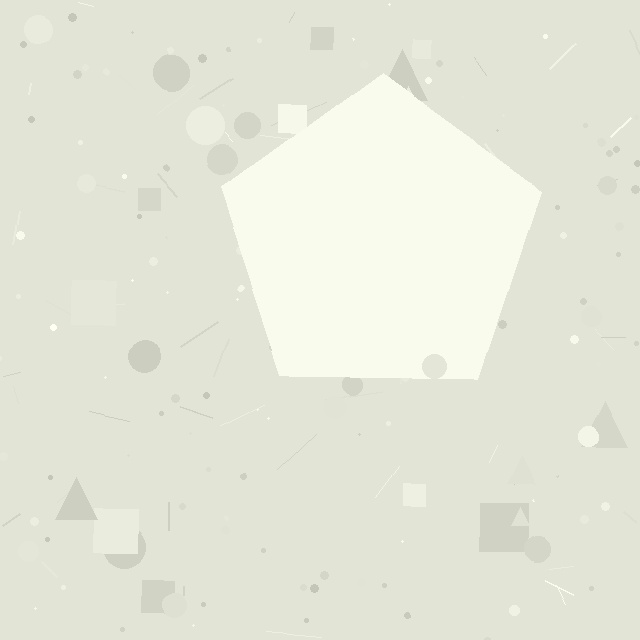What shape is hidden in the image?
A pentagon is hidden in the image.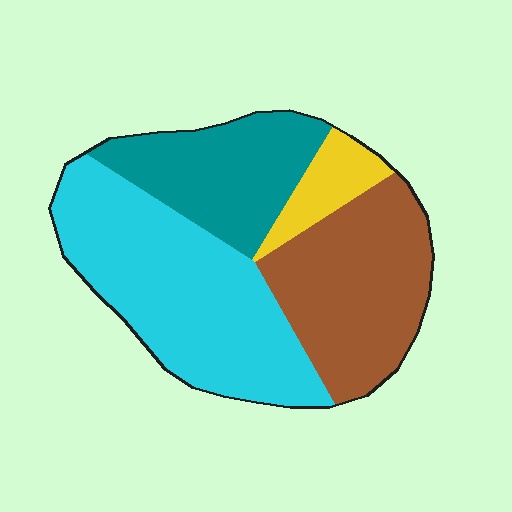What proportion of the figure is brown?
Brown takes up about one third (1/3) of the figure.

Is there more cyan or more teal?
Cyan.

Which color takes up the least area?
Yellow, at roughly 10%.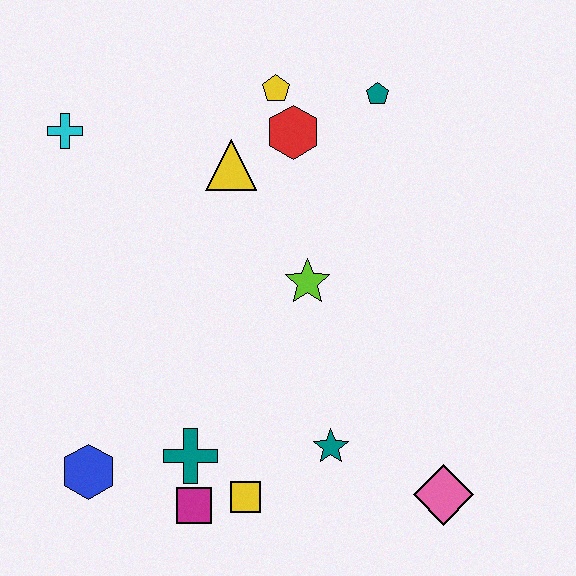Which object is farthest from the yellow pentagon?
The pink diamond is farthest from the yellow pentagon.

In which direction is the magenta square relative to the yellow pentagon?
The magenta square is below the yellow pentagon.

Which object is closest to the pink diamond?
The teal star is closest to the pink diamond.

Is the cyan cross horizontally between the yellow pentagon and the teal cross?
No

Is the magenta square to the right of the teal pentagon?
No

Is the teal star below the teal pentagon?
Yes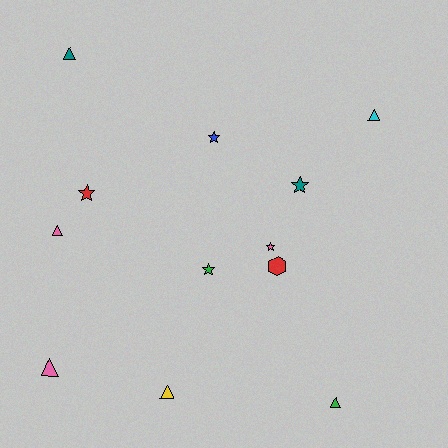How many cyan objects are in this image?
There is 1 cyan object.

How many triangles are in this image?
There are 6 triangles.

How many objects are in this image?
There are 12 objects.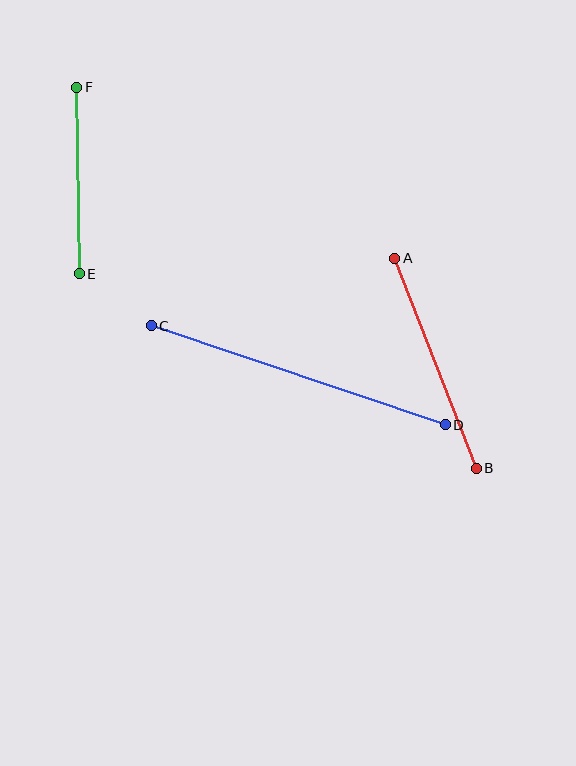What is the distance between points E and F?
The distance is approximately 187 pixels.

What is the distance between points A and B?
The distance is approximately 225 pixels.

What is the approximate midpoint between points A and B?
The midpoint is at approximately (435, 363) pixels.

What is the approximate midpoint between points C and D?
The midpoint is at approximately (298, 375) pixels.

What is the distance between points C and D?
The distance is approximately 310 pixels.